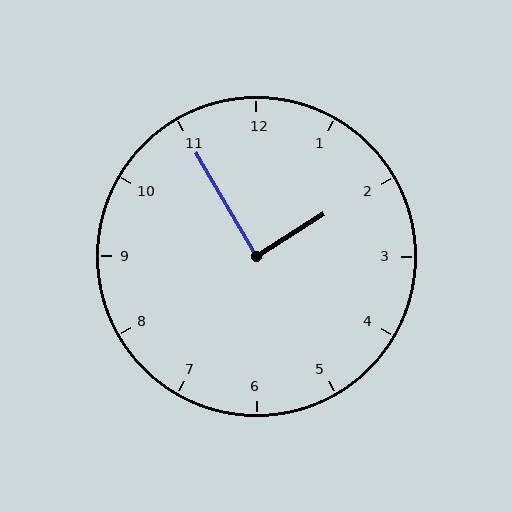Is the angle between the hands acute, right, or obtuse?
It is right.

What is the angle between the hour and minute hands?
Approximately 88 degrees.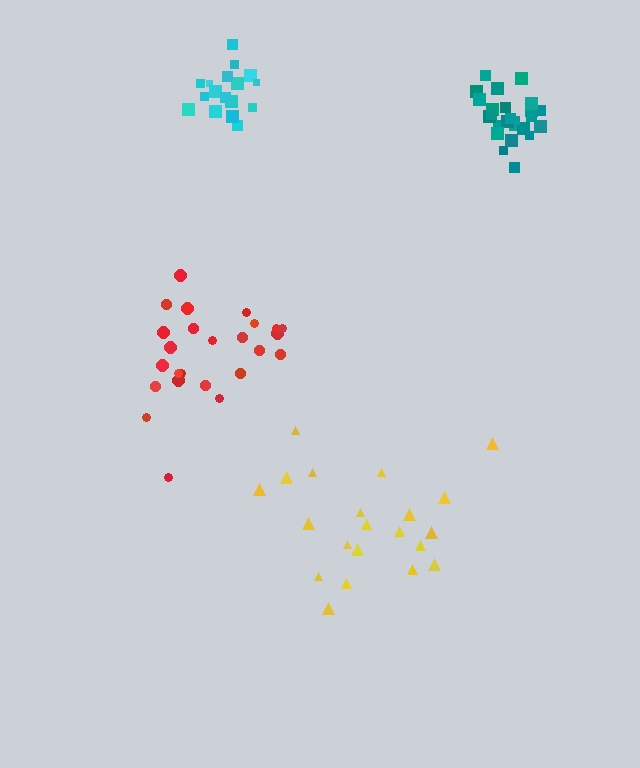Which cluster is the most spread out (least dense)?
Yellow.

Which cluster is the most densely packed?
Teal.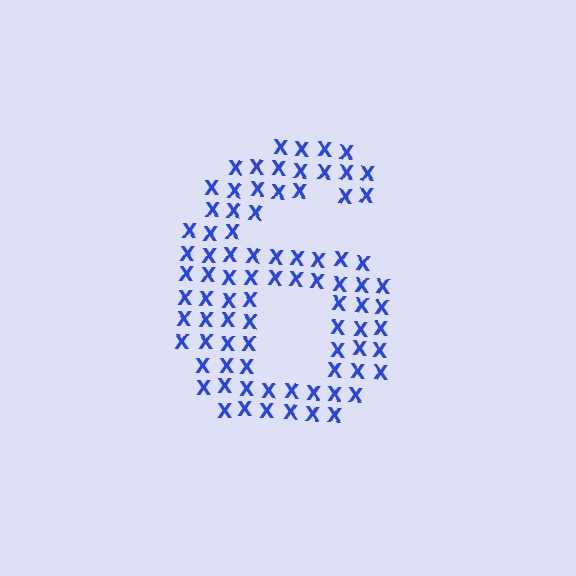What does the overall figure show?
The overall figure shows the digit 6.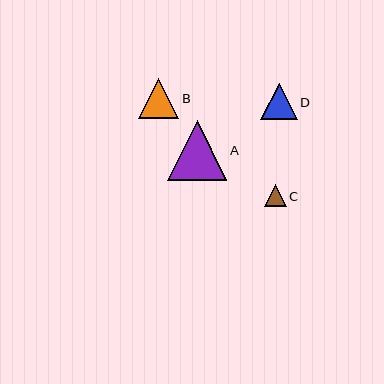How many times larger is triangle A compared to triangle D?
Triangle A is approximately 1.6 times the size of triangle D.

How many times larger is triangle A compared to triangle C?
Triangle A is approximately 2.7 times the size of triangle C.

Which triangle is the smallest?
Triangle C is the smallest with a size of approximately 22 pixels.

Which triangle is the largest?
Triangle A is the largest with a size of approximately 59 pixels.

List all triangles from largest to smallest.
From largest to smallest: A, B, D, C.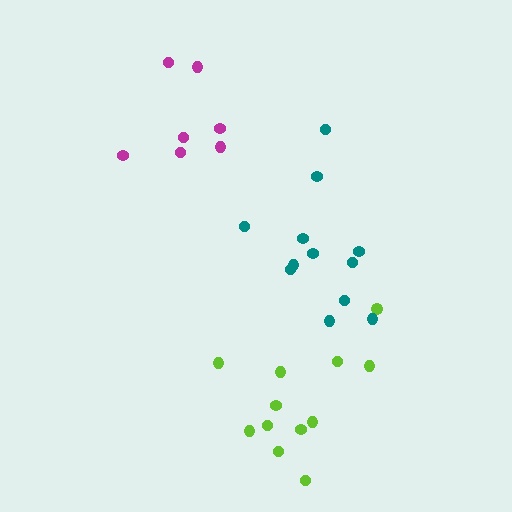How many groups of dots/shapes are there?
There are 3 groups.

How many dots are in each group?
Group 1: 7 dots, Group 2: 12 dots, Group 3: 12 dots (31 total).